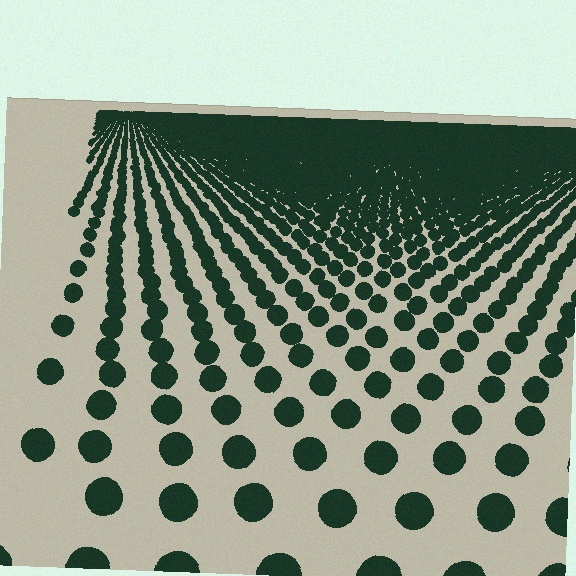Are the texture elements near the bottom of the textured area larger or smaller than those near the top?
Larger. Near the bottom, elements are closer to the viewer and appear at a bigger on-screen size.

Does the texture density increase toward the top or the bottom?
Density increases toward the top.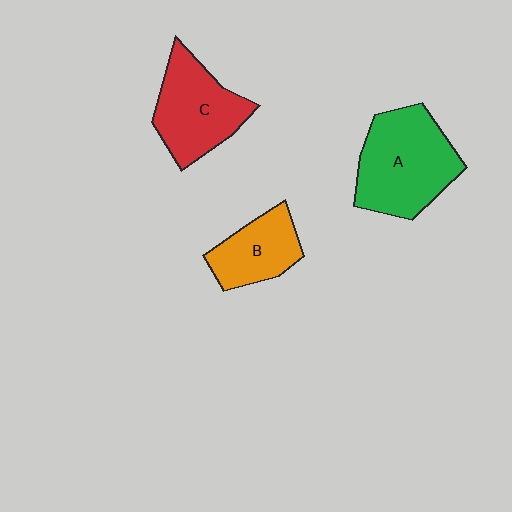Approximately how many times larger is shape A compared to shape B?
Approximately 1.7 times.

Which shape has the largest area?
Shape A (green).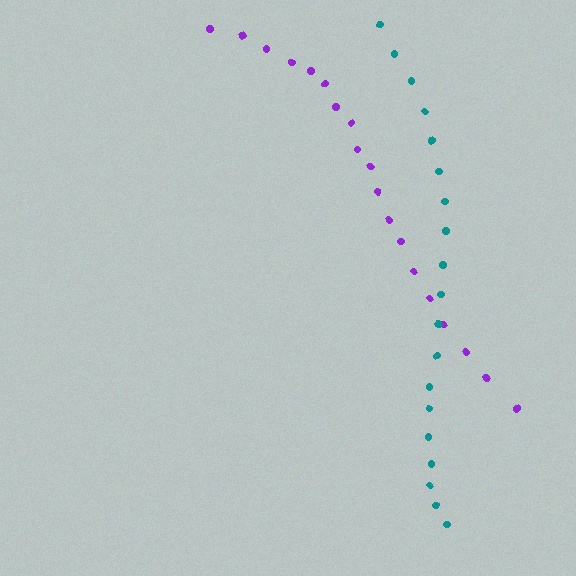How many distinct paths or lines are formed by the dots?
There are 2 distinct paths.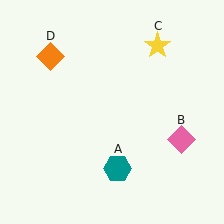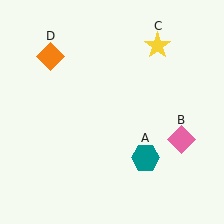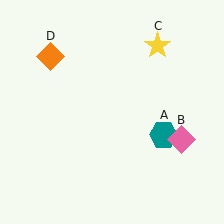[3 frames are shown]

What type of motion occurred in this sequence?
The teal hexagon (object A) rotated counterclockwise around the center of the scene.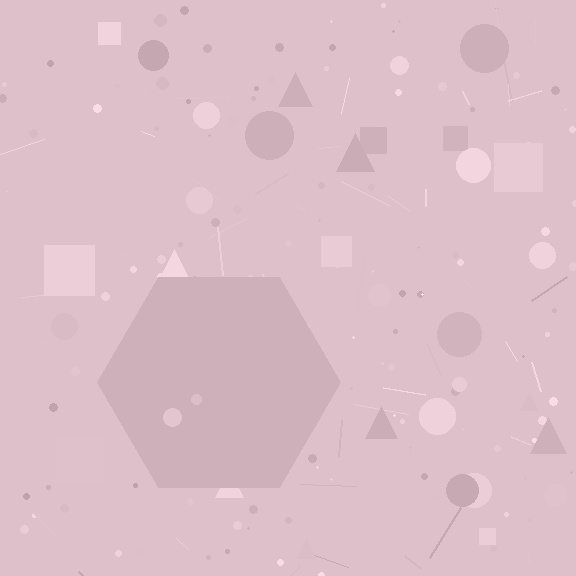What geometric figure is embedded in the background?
A hexagon is embedded in the background.